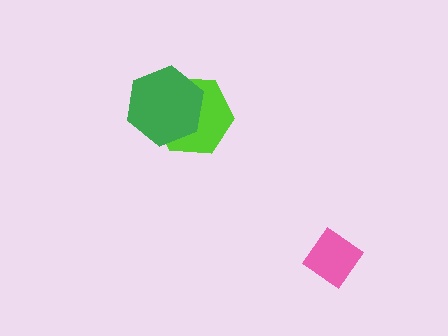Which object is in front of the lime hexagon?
The green hexagon is in front of the lime hexagon.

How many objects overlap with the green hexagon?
1 object overlaps with the green hexagon.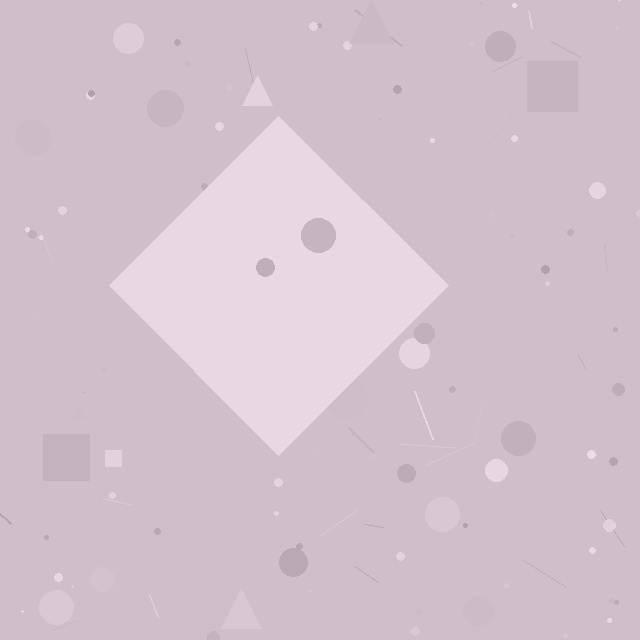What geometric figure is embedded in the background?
A diamond is embedded in the background.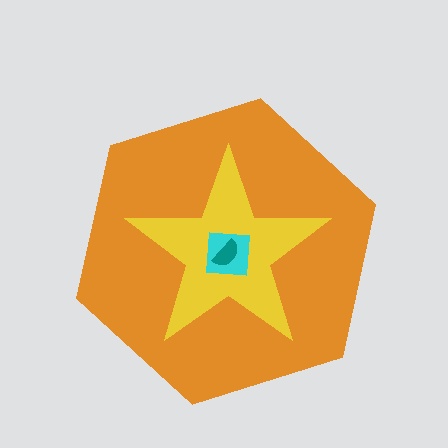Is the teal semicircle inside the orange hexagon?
Yes.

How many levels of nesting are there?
4.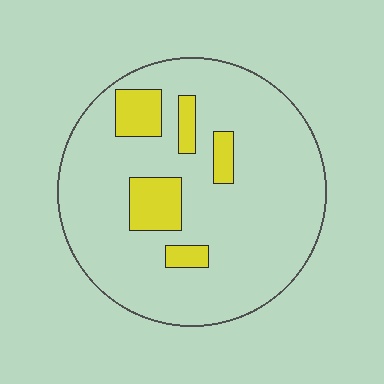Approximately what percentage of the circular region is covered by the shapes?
Approximately 15%.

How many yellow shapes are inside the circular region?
5.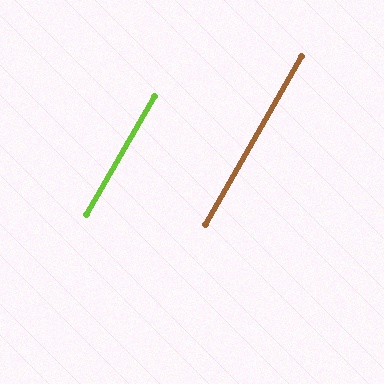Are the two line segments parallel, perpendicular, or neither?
Parallel — their directions differ by only 0.5°.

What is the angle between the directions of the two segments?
Approximately 0 degrees.